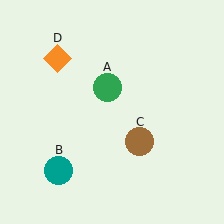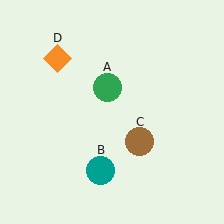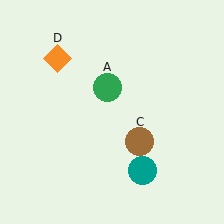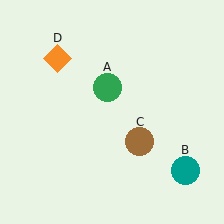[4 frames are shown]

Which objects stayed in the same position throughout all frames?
Green circle (object A) and brown circle (object C) and orange diamond (object D) remained stationary.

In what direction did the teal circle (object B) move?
The teal circle (object B) moved right.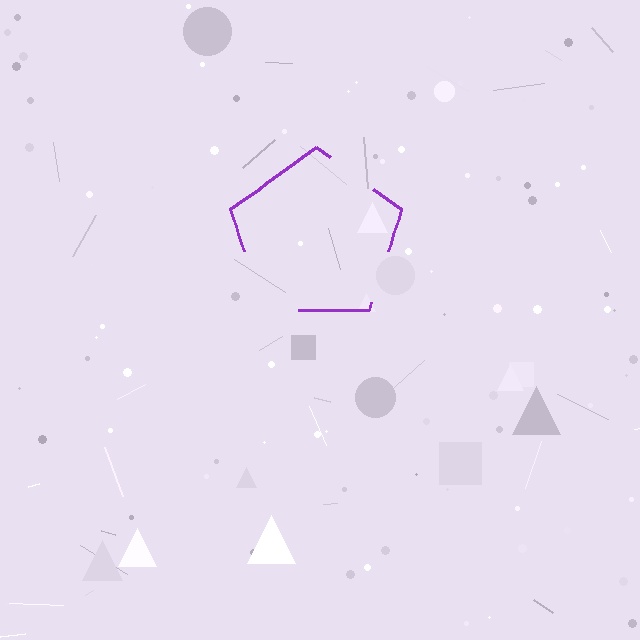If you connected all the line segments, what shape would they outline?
They would outline a pentagon.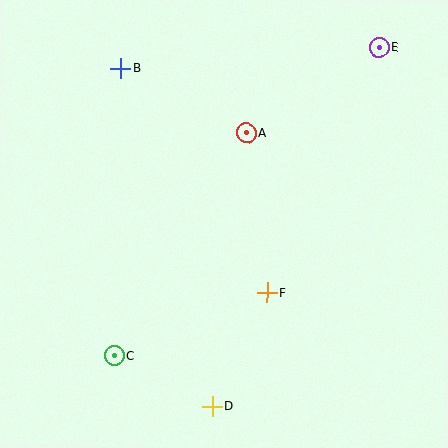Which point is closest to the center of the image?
Point F at (267, 293) is closest to the center.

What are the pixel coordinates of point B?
Point B is at (121, 68).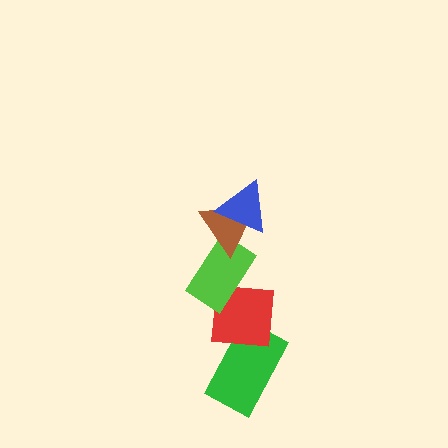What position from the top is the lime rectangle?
The lime rectangle is 3rd from the top.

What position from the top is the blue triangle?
The blue triangle is 1st from the top.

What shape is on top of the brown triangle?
The blue triangle is on top of the brown triangle.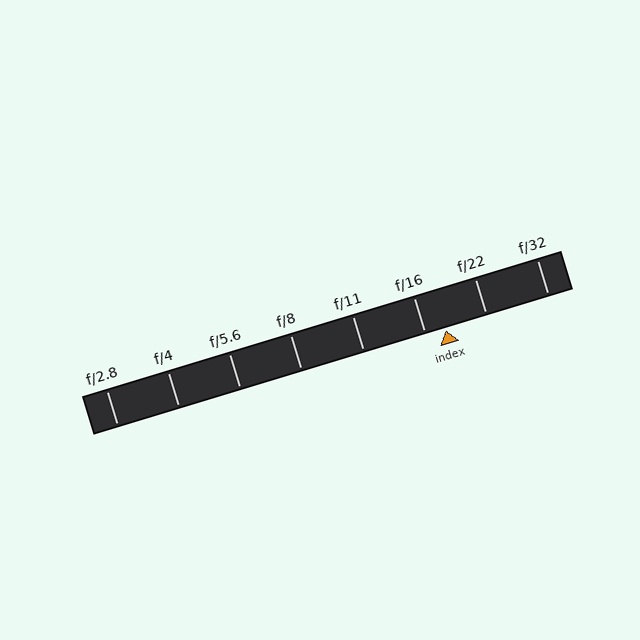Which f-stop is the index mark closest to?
The index mark is closest to f/16.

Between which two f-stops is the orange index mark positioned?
The index mark is between f/16 and f/22.